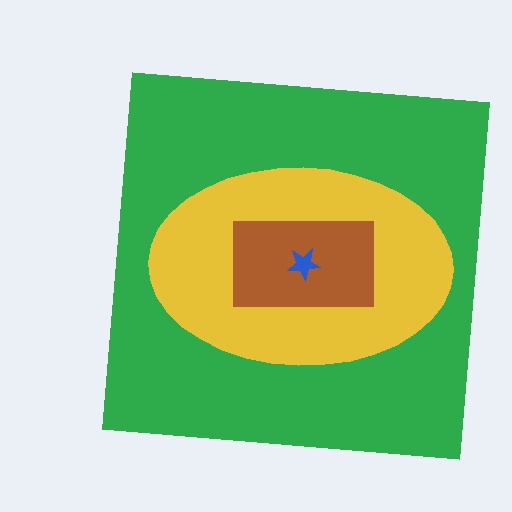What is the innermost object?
The blue star.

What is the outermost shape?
The green square.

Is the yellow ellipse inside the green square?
Yes.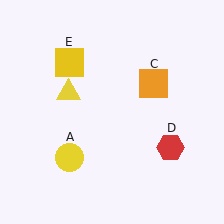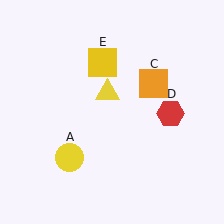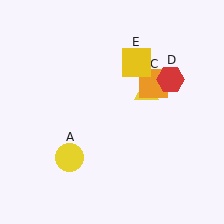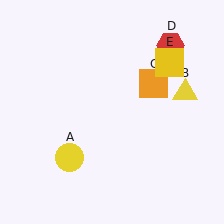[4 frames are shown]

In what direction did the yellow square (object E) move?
The yellow square (object E) moved right.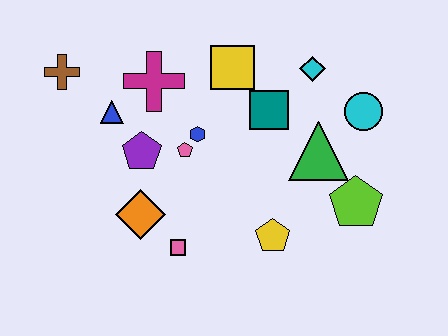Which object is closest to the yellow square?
The teal square is closest to the yellow square.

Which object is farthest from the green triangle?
The brown cross is farthest from the green triangle.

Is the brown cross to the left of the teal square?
Yes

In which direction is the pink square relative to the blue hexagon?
The pink square is below the blue hexagon.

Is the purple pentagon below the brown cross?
Yes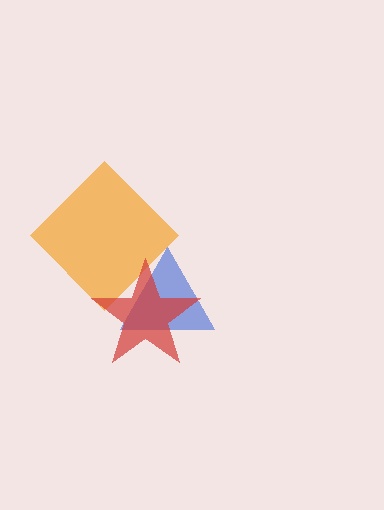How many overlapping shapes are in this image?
There are 3 overlapping shapes in the image.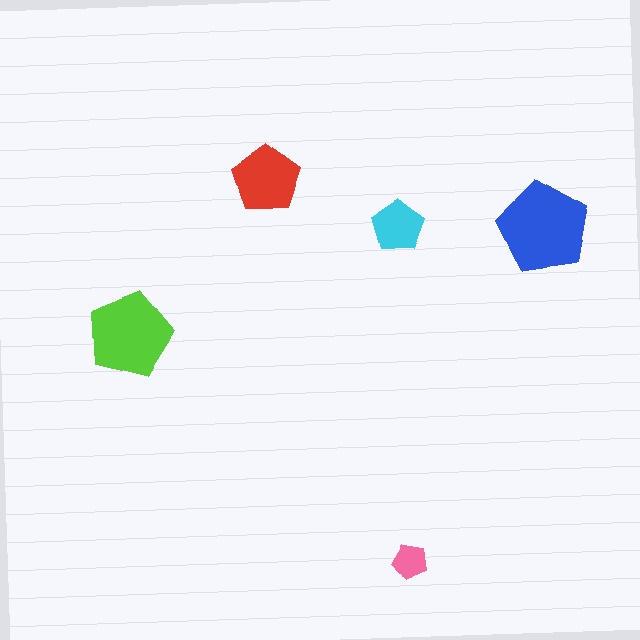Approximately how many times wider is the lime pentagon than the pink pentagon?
About 2.5 times wider.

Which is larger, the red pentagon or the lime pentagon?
The lime one.